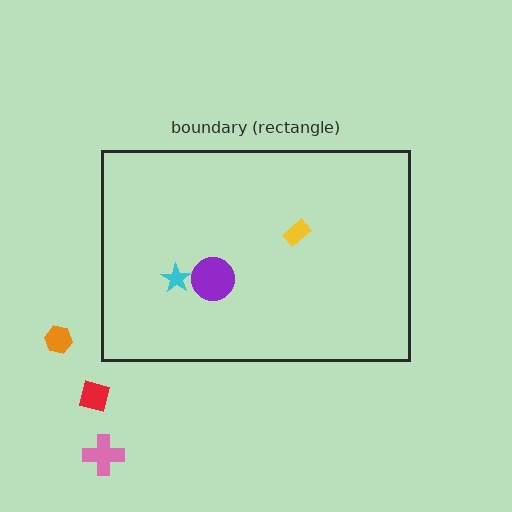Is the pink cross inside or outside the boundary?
Outside.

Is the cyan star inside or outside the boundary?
Inside.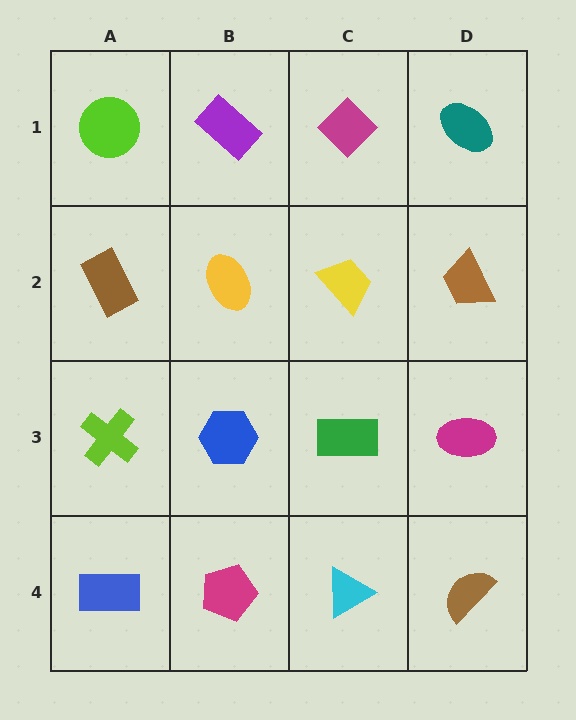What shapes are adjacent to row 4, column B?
A blue hexagon (row 3, column B), a blue rectangle (row 4, column A), a cyan triangle (row 4, column C).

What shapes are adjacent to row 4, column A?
A lime cross (row 3, column A), a magenta pentagon (row 4, column B).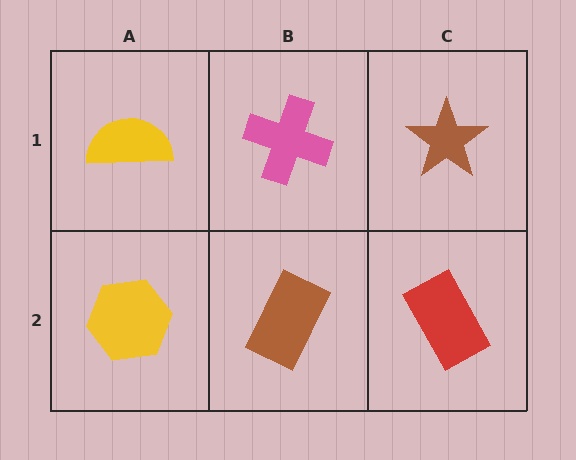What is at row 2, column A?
A yellow hexagon.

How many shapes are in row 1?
3 shapes.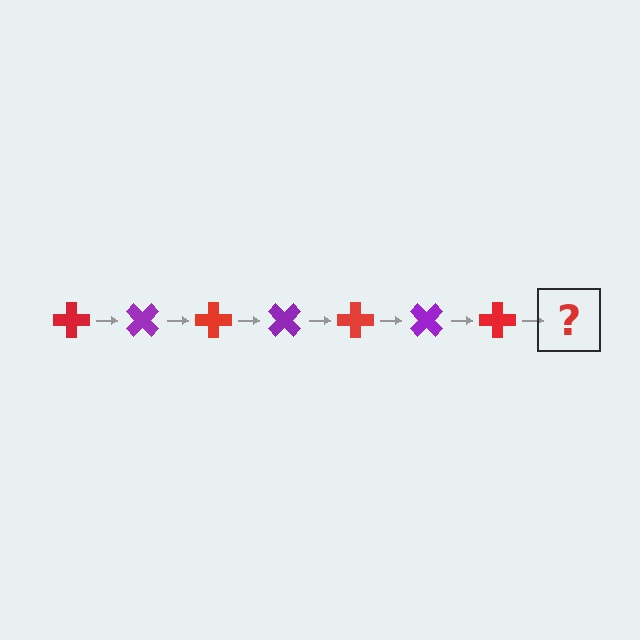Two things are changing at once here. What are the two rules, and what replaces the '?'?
The two rules are that it rotates 45 degrees each step and the color cycles through red and purple. The '?' should be a purple cross, rotated 315 degrees from the start.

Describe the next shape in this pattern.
It should be a purple cross, rotated 315 degrees from the start.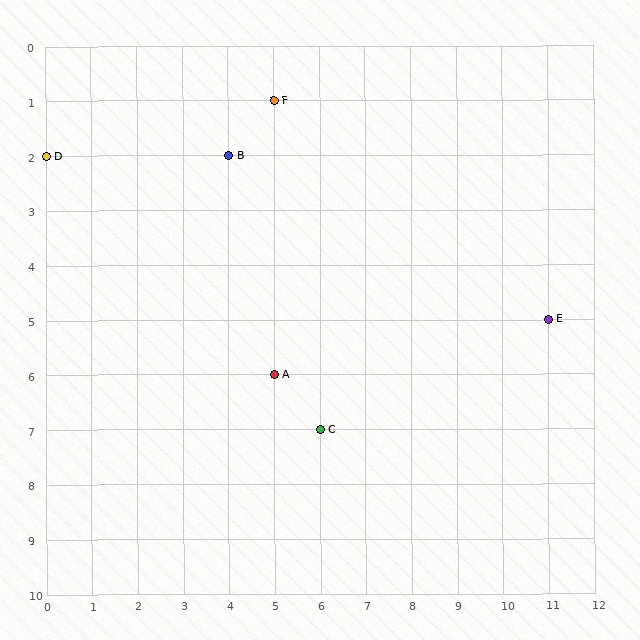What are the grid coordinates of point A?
Point A is at grid coordinates (5, 6).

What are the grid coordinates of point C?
Point C is at grid coordinates (6, 7).